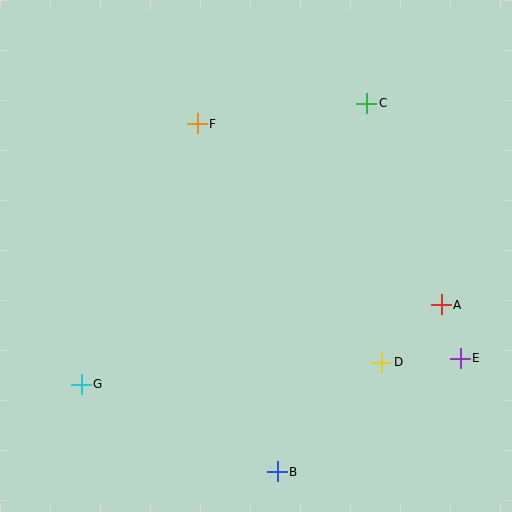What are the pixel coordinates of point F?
Point F is at (197, 124).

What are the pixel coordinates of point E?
Point E is at (460, 358).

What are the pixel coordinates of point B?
Point B is at (277, 472).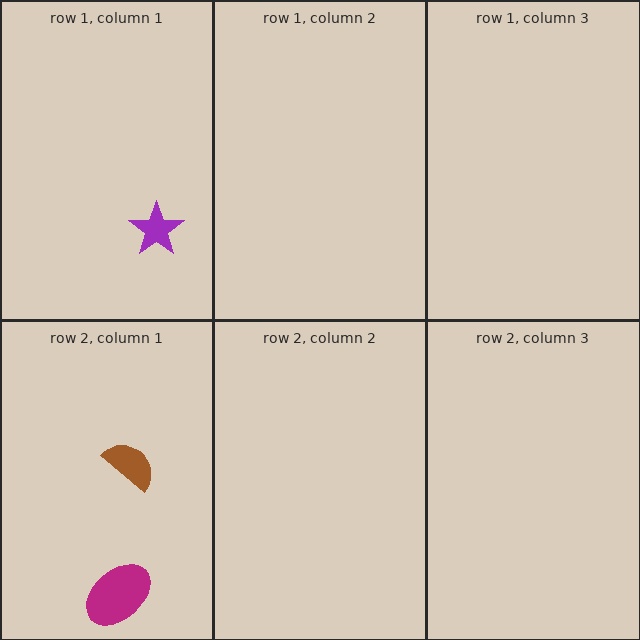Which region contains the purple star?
The row 1, column 1 region.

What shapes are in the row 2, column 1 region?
The magenta ellipse, the brown semicircle.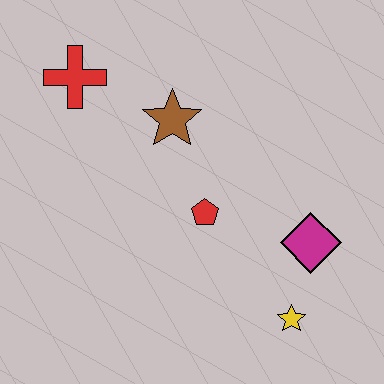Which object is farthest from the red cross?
The yellow star is farthest from the red cross.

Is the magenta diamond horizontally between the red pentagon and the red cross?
No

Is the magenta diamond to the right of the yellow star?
Yes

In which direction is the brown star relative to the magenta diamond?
The brown star is to the left of the magenta diamond.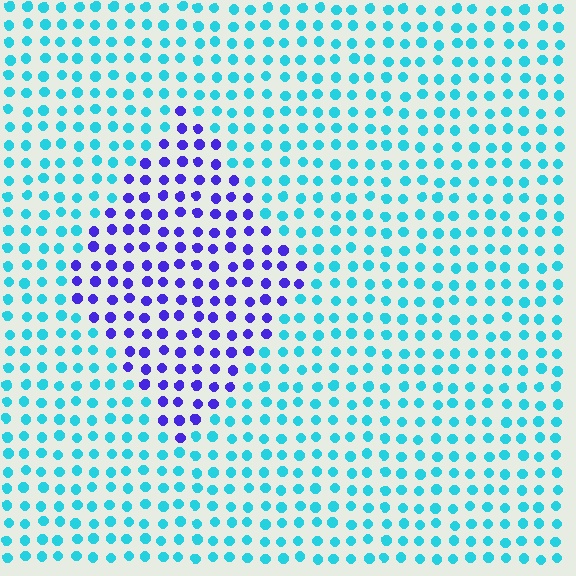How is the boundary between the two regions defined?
The boundary is defined purely by a slight shift in hue (about 66 degrees). Spacing, size, and orientation are identical on both sides.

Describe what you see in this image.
The image is filled with small cyan elements in a uniform arrangement. A diamond-shaped region is visible where the elements are tinted to a slightly different hue, forming a subtle color boundary.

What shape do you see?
I see a diamond.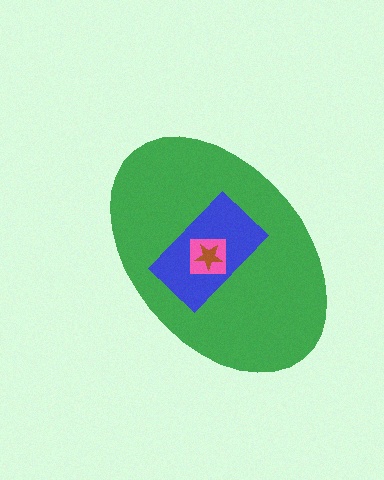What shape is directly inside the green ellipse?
The blue rectangle.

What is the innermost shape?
The brown star.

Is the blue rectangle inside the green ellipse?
Yes.